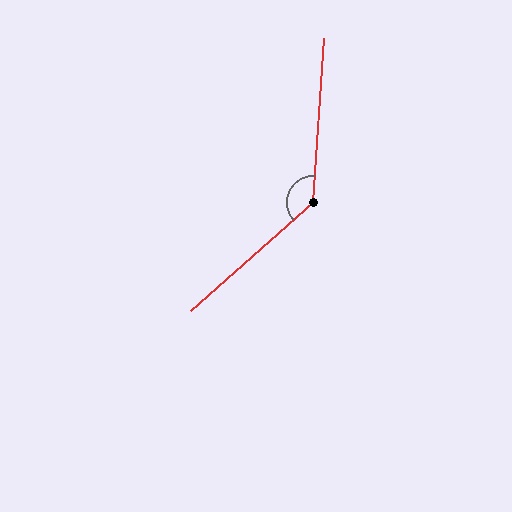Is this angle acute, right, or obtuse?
It is obtuse.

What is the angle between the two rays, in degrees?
Approximately 135 degrees.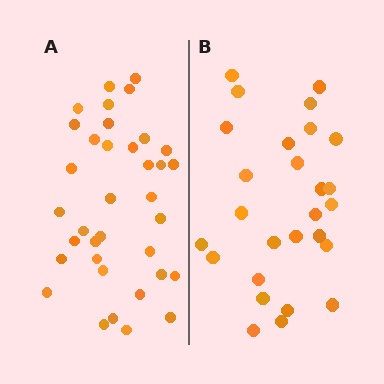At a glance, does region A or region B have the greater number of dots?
Region A (the left region) has more dots.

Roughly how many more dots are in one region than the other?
Region A has roughly 8 or so more dots than region B.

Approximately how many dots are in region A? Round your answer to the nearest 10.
About 40 dots. (The exact count is 36, which rounds to 40.)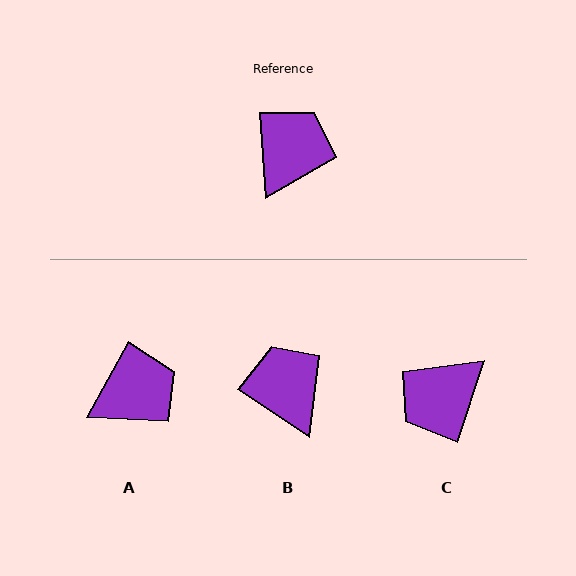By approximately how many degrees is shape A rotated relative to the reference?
Approximately 33 degrees clockwise.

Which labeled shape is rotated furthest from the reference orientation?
C, about 157 degrees away.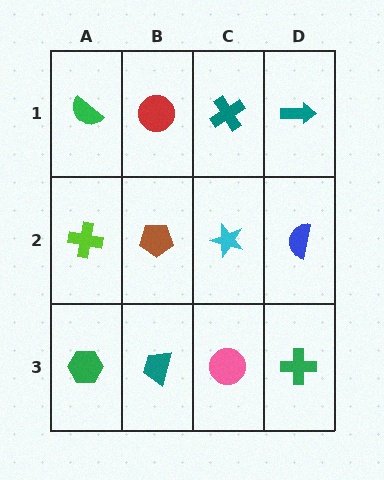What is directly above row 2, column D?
A teal arrow.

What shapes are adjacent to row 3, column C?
A cyan star (row 2, column C), a teal trapezoid (row 3, column B), a green cross (row 3, column D).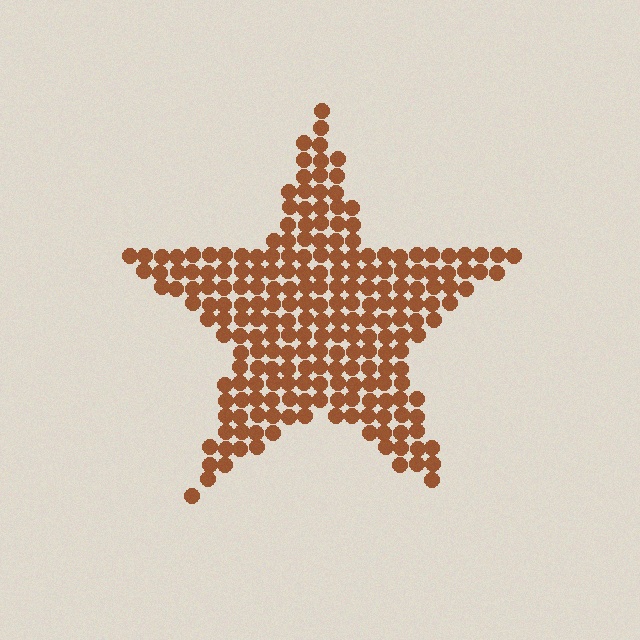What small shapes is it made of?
It is made of small circles.